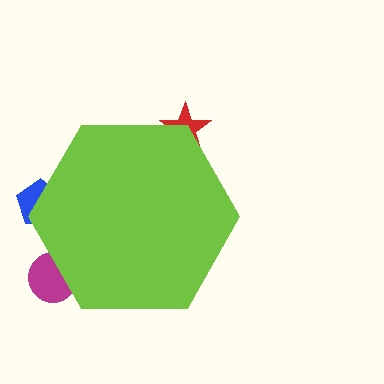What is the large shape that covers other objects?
A lime hexagon.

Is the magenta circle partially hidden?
Yes, the magenta circle is partially hidden behind the lime hexagon.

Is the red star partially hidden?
Yes, the red star is partially hidden behind the lime hexagon.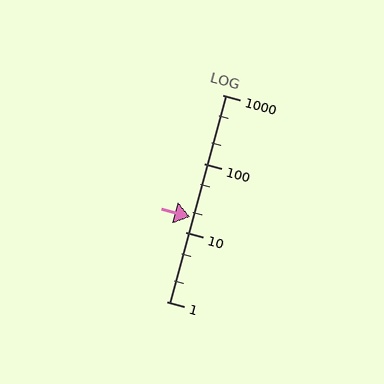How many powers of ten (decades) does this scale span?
The scale spans 3 decades, from 1 to 1000.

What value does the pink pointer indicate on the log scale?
The pointer indicates approximately 17.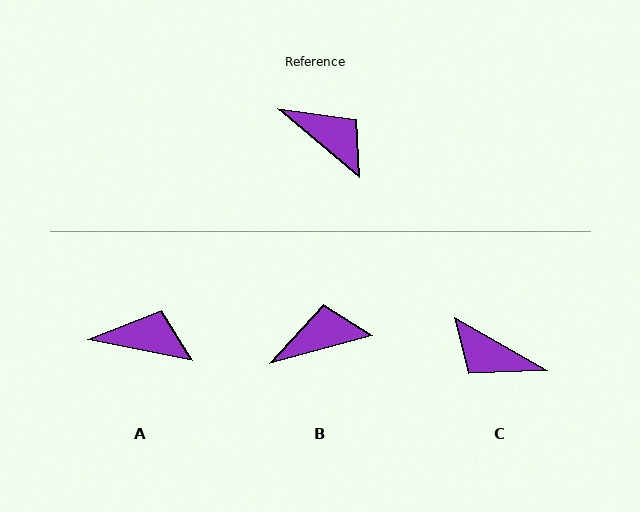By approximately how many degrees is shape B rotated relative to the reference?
Approximately 55 degrees counter-clockwise.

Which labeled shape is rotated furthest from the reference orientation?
C, about 169 degrees away.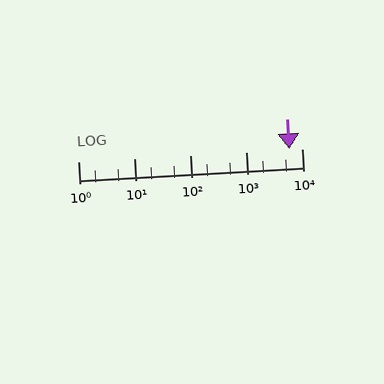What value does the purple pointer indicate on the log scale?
The pointer indicates approximately 6100.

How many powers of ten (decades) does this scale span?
The scale spans 4 decades, from 1 to 10000.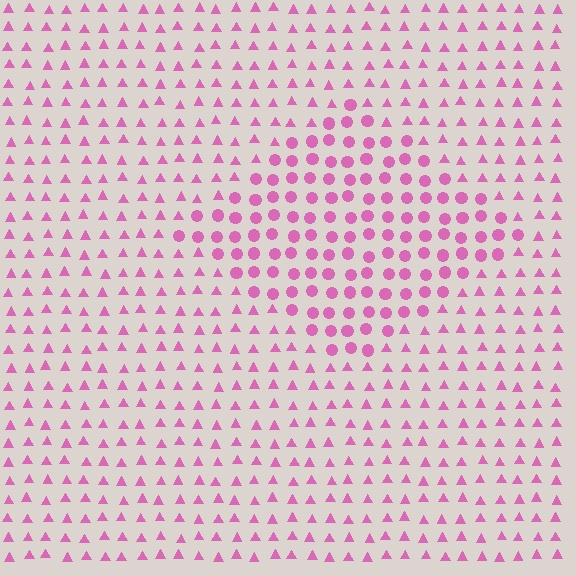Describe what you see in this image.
The image is filled with small pink elements arranged in a uniform grid. A diamond-shaped region contains circles, while the surrounding area contains triangles. The boundary is defined purely by the change in element shape.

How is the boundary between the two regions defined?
The boundary is defined by a change in element shape: circles inside vs. triangles outside. All elements share the same color and spacing.